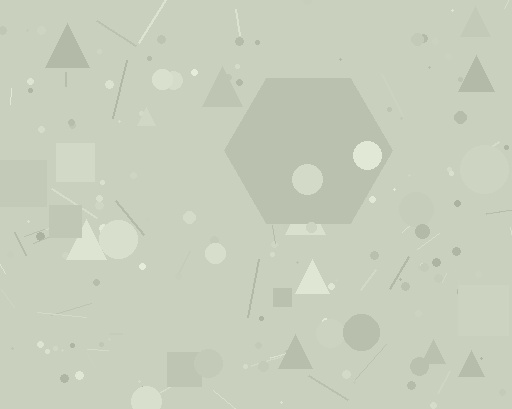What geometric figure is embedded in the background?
A hexagon is embedded in the background.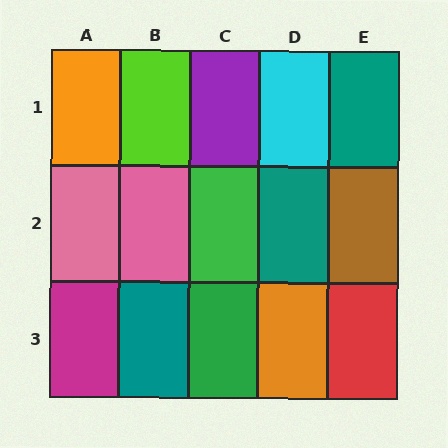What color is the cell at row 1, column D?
Cyan.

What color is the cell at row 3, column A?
Magenta.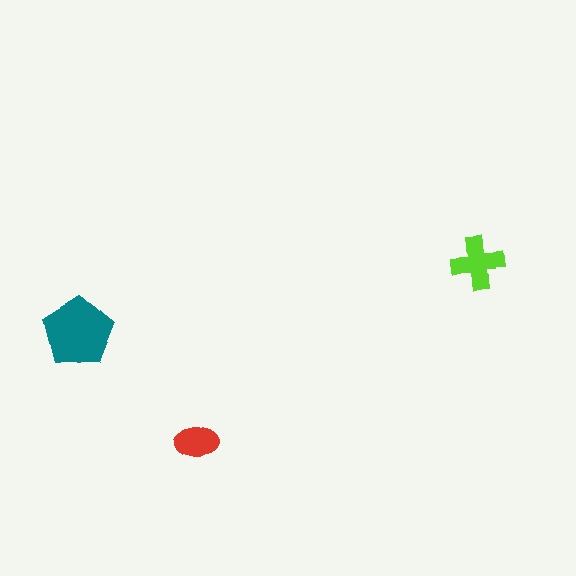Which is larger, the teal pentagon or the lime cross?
The teal pentagon.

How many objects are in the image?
There are 3 objects in the image.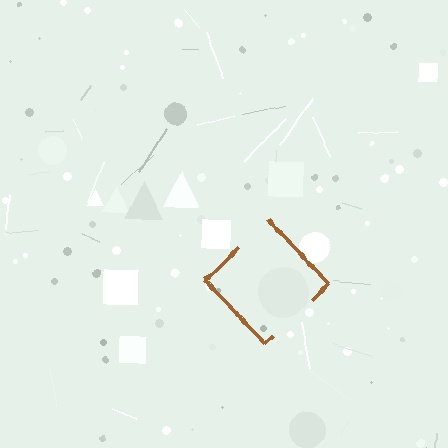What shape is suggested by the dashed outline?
The dashed outline suggests a diamond.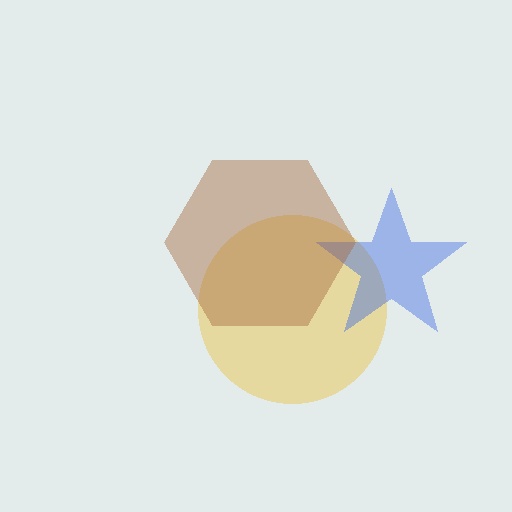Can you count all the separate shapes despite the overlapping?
Yes, there are 3 separate shapes.